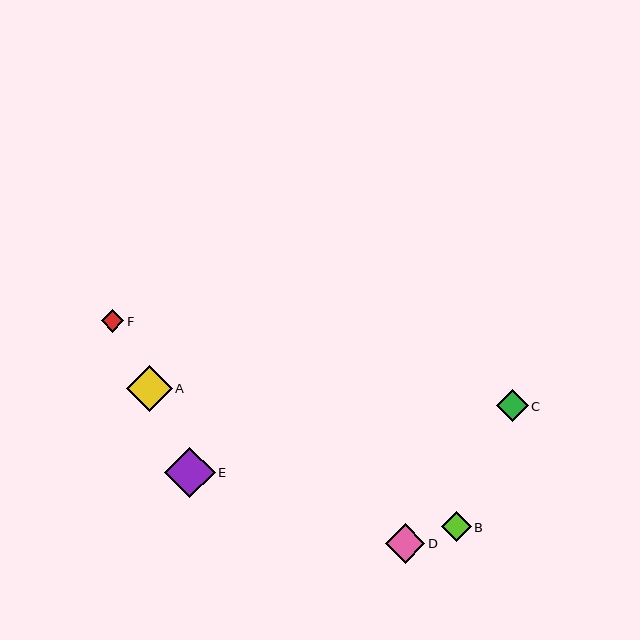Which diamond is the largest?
Diamond E is the largest with a size of approximately 50 pixels.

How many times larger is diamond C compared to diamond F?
Diamond C is approximately 1.4 times the size of diamond F.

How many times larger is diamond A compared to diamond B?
Diamond A is approximately 1.5 times the size of diamond B.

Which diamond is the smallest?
Diamond F is the smallest with a size of approximately 23 pixels.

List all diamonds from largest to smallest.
From largest to smallest: E, A, D, C, B, F.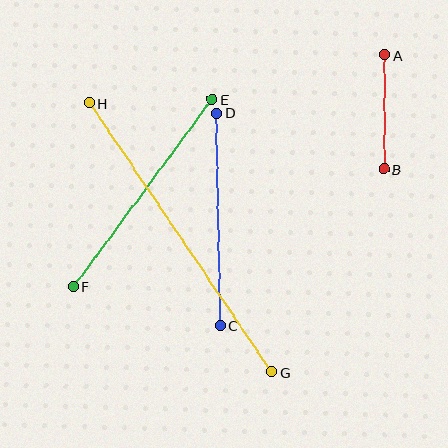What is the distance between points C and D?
The distance is approximately 213 pixels.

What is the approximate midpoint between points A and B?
The midpoint is at approximately (384, 112) pixels.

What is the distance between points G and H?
The distance is approximately 325 pixels.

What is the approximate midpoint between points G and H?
The midpoint is at approximately (181, 238) pixels.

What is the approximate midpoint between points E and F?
The midpoint is at approximately (143, 193) pixels.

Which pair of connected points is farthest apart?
Points G and H are farthest apart.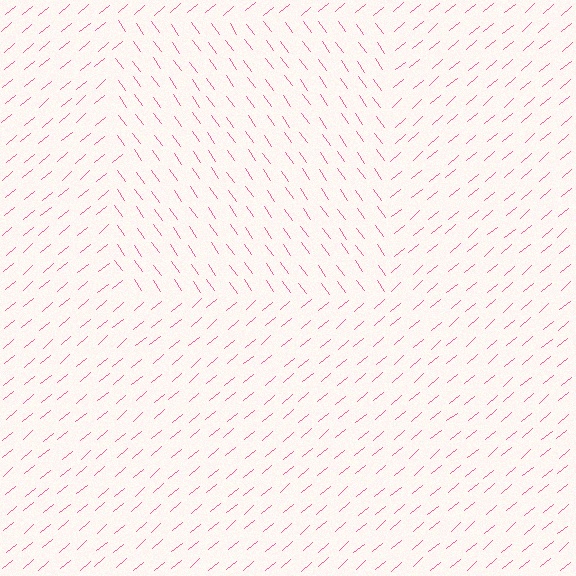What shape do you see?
I see a rectangle.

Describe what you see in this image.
The image is filled with small pink line segments. A rectangle region in the image has lines oriented differently from the surrounding lines, creating a visible texture boundary.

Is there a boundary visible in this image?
Yes, there is a texture boundary formed by a change in line orientation.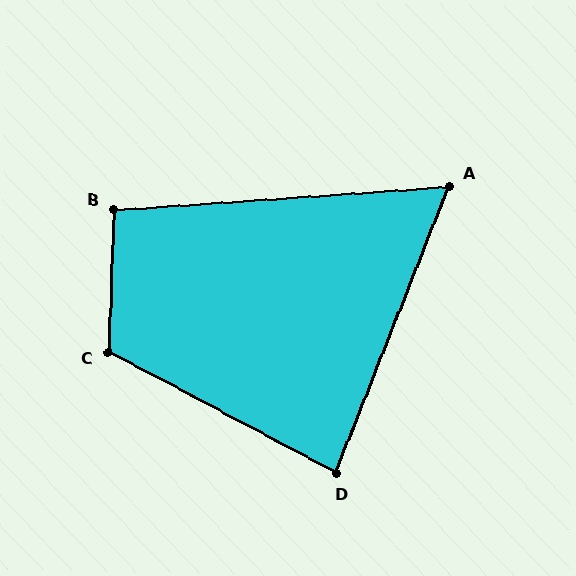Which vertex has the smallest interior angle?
A, at approximately 64 degrees.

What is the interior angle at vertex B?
Approximately 96 degrees (obtuse).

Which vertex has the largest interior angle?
C, at approximately 116 degrees.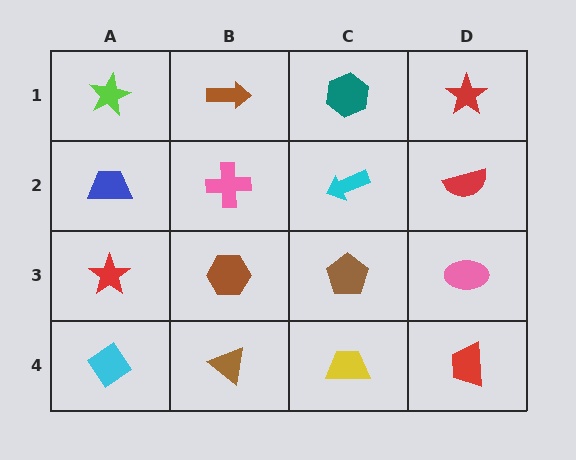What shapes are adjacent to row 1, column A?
A blue trapezoid (row 2, column A), a brown arrow (row 1, column B).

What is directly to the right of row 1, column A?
A brown arrow.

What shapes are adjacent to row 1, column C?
A cyan arrow (row 2, column C), a brown arrow (row 1, column B), a red star (row 1, column D).